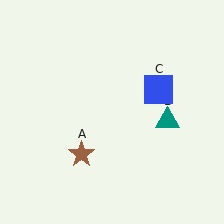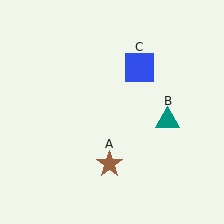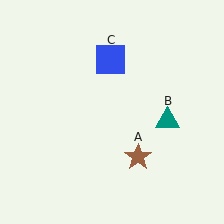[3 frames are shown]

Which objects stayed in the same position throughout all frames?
Teal triangle (object B) remained stationary.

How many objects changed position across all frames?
2 objects changed position: brown star (object A), blue square (object C).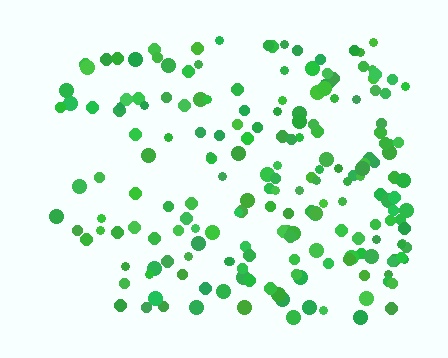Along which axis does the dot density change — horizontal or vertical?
Horizontal.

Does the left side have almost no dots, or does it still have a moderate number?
Still a moderate number, just noticeably fewer than the right.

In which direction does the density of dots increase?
From left to right, with the right side densest.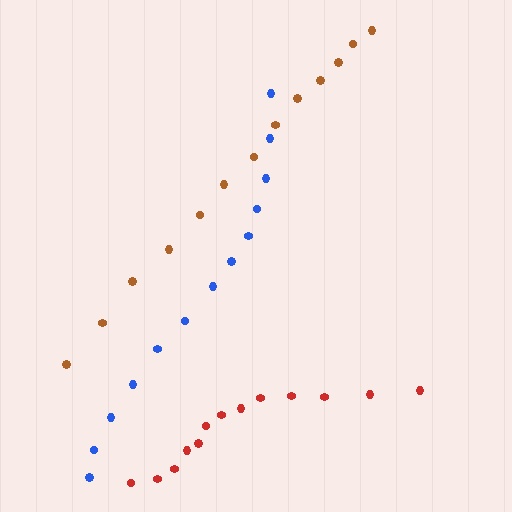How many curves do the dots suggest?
There are 3 distinct paths.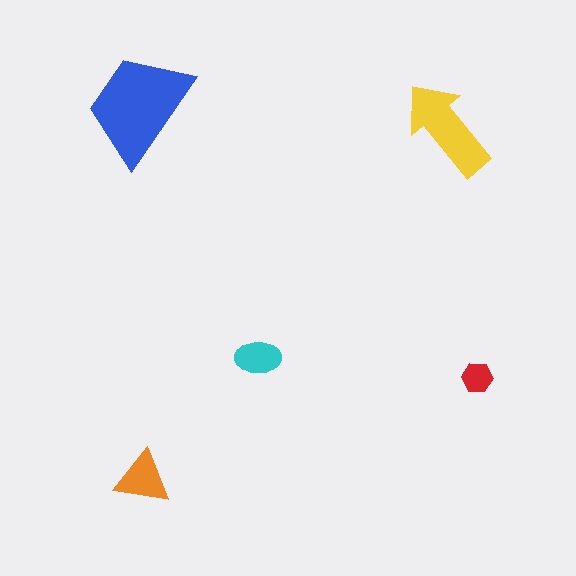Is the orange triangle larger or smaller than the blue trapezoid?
Smaller.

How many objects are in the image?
There are 5 objects in the image.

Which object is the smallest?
The red hexagon.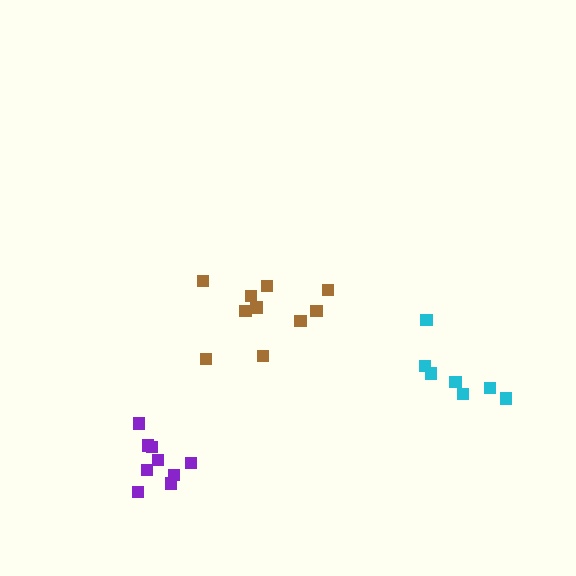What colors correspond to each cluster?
The clusters are colored: cyan, purple, brown.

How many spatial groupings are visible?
There are 3 spatial groupings.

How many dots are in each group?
Group 1: 7 dots, Group 2: 9 dots, Group 3: 10 dots (26 total).